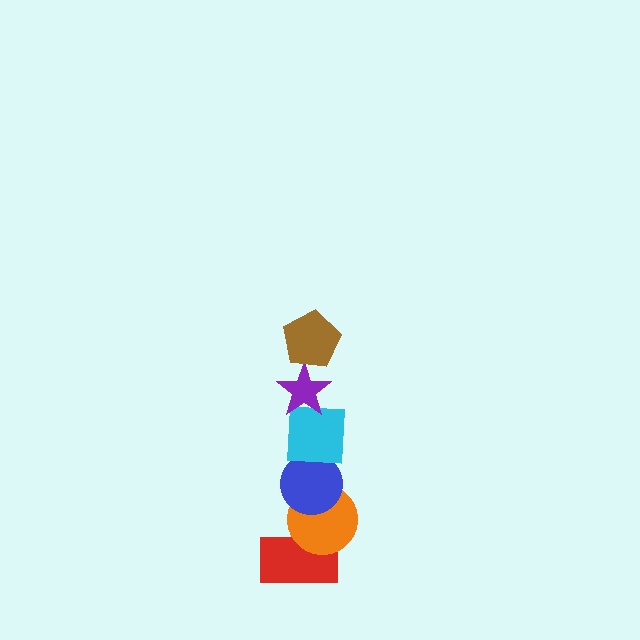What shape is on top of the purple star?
The brown pentagon is on top of the purple star.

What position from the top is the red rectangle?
The red rectangle is 6th from the top.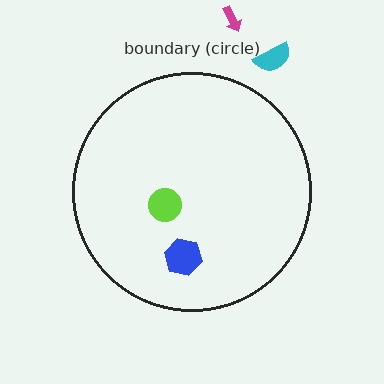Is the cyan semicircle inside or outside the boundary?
Outside.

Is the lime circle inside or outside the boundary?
Inside.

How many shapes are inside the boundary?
2 inside, 2 outside.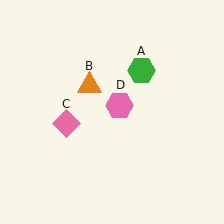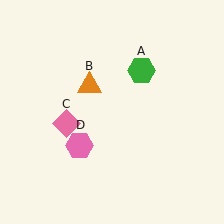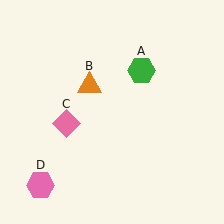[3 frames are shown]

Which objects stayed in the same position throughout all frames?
Green hexagon (object A) and orange triangle (object B) and pink diamond (object C) remained stationary.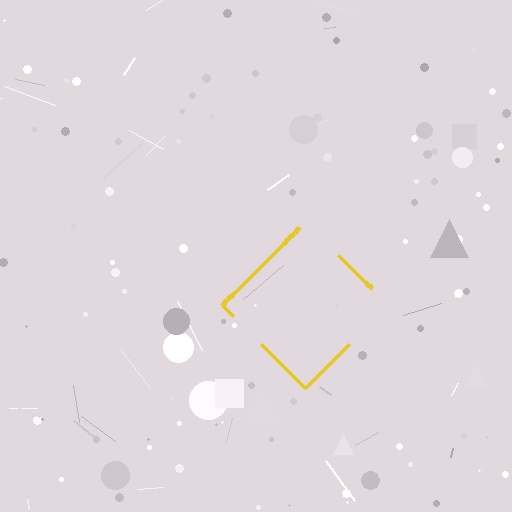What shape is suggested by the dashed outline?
The dashed outline suggests a diamond.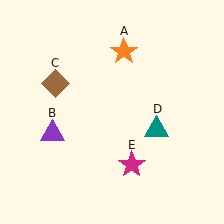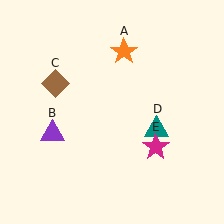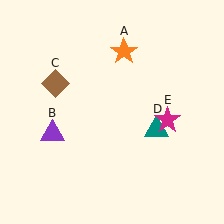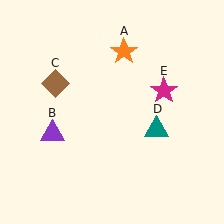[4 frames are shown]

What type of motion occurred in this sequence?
The magenta star (object E) rotated counterclockwise around the center of the scene.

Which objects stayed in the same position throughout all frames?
Orange star (object A) and purple triangle (object B) and brown diamond (object C) and teal triangle (object D) remained stationary.